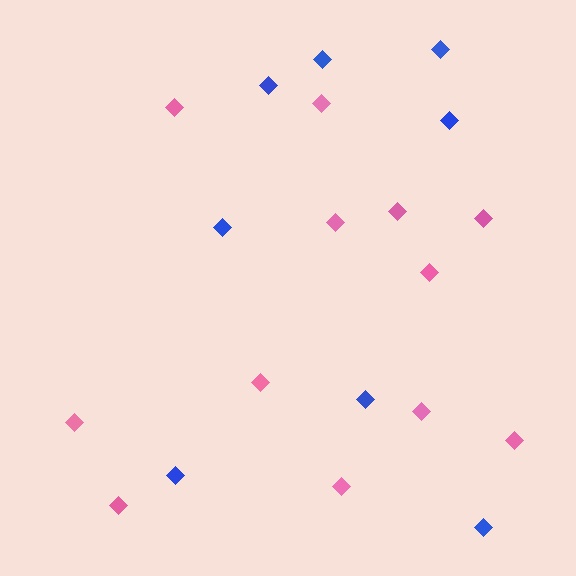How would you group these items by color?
There are 2 groups: one group of pink diamonds (12) and one group of blue diamonds (8).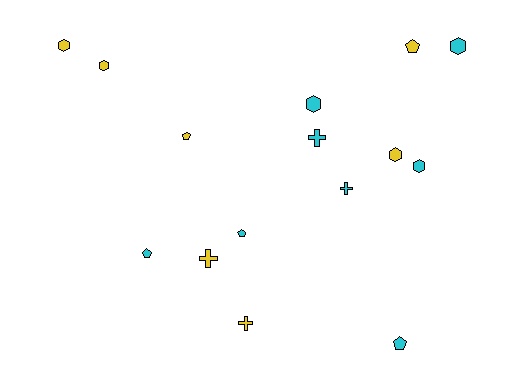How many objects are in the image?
There are 15 objects.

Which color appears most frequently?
Cyan, with 8 objects.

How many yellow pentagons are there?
There are 2 yellow pentagons.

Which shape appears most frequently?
Hexagon, with 6 objects.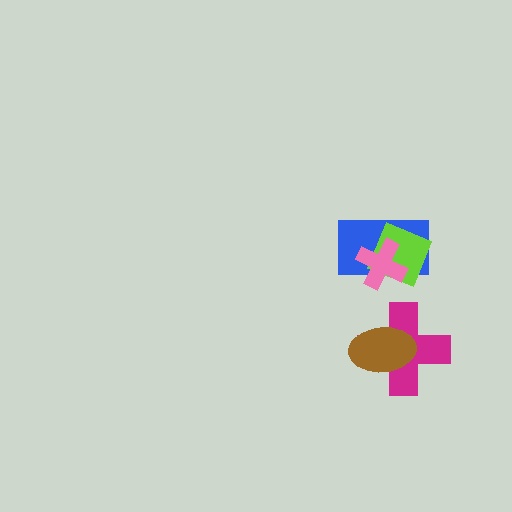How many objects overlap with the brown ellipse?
1 object overlaps with the brown ellipse.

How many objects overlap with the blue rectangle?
2 objects overlap with the blue rectangle.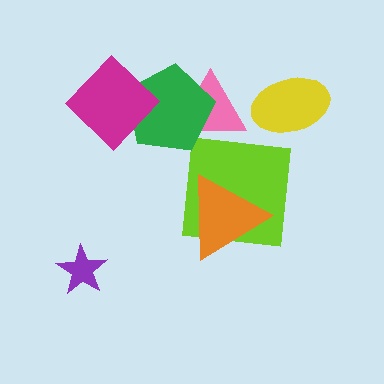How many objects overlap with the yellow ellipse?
0 objects overlap with the yellow ellipse.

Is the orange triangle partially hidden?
No, no other shape covers it.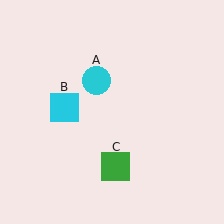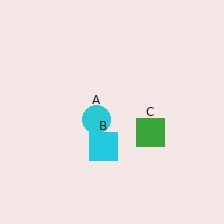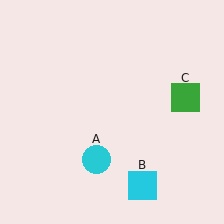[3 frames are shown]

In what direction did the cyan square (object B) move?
The cyan square (object B) moved down and to the right.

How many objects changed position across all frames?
3 objects changed position: cyan circle (object A), cyan square (object B), green square (object C).